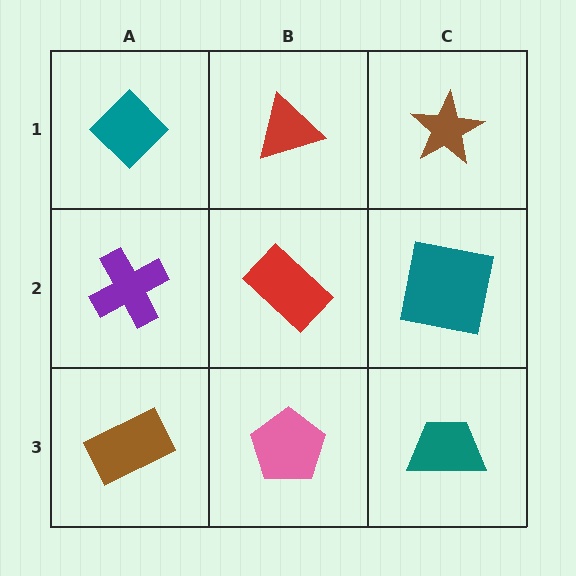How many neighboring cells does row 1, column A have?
2.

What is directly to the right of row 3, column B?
A teal trapezoid.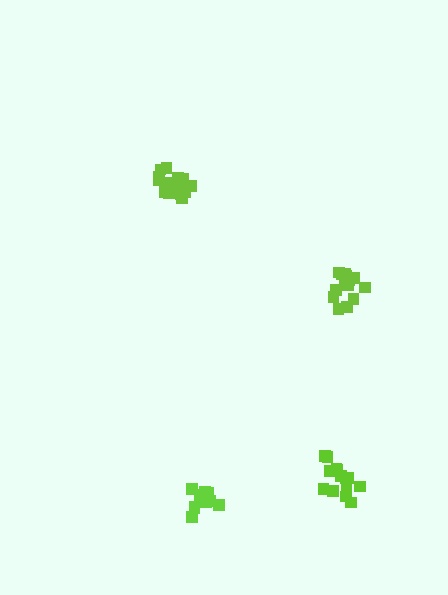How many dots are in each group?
Group 1: 13 dots, Group 2: 17 dots, Group 3: 17 dots, Group 4: 14 dots (61 total).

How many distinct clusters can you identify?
There are 4 distinct clusters.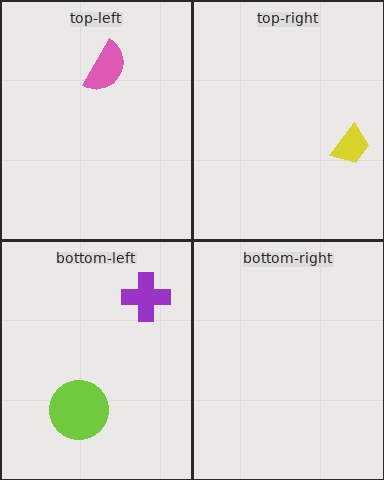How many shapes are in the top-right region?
1.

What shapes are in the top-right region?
The yellow trapezoid.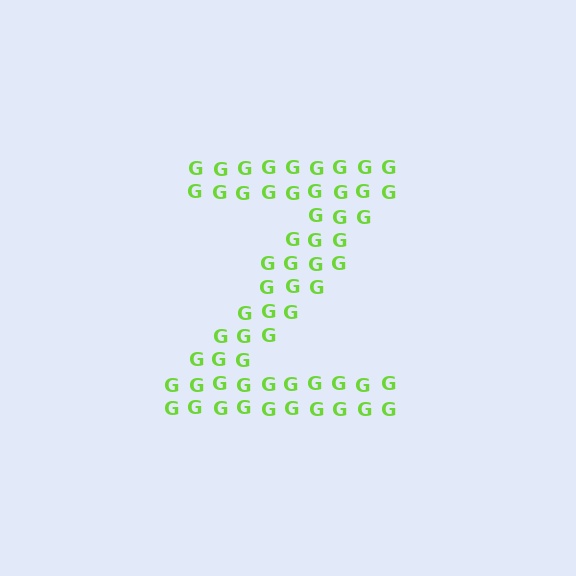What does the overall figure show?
The overall figure shows the letter Z.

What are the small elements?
The small elements are letter G's.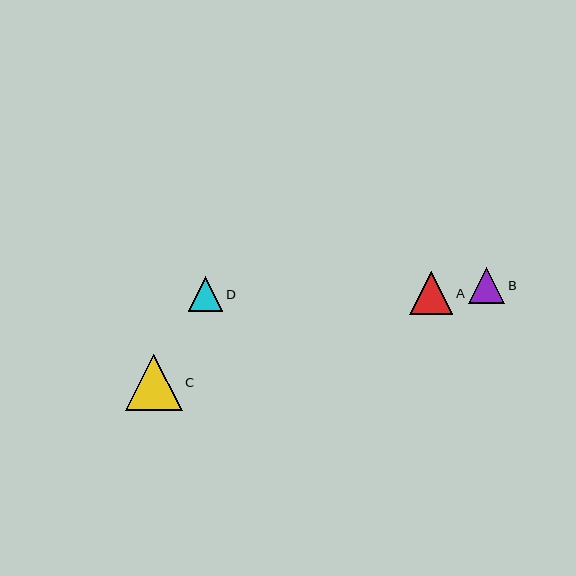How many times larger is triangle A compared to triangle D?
Triangle A is approximately 1.2 times the size of triangle D.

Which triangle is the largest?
Triangle C is the largest with a size of approximately 57 pixels.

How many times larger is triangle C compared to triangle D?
Triangle C is approximately 1.6 times the size of triangle D.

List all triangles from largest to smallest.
From largest to smallest: C, A, B, D.